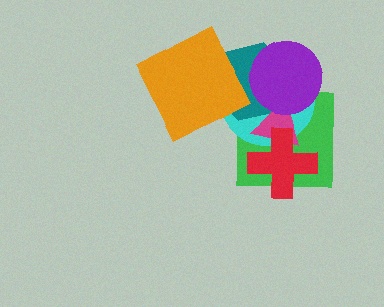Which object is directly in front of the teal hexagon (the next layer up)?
The magenta triangle is directly in front of the teal hexagon.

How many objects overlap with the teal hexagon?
5 objects overlap with the teal hexagon.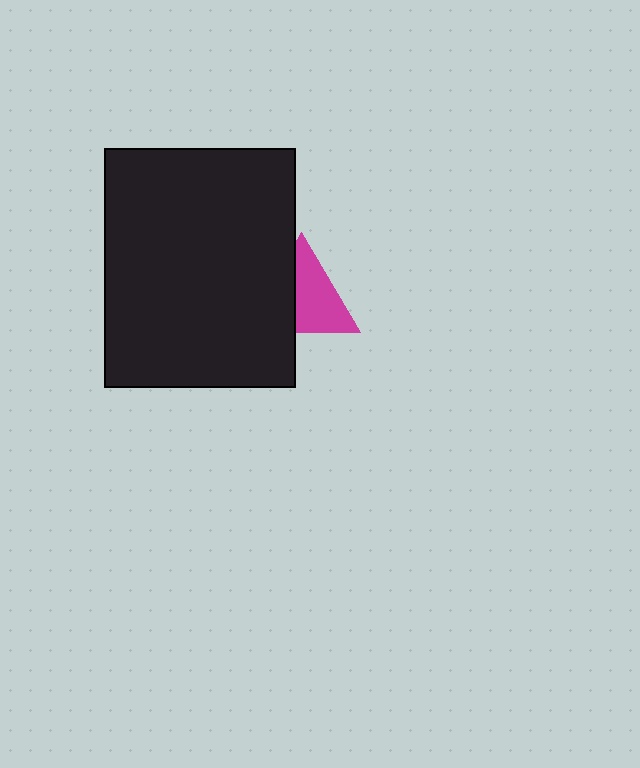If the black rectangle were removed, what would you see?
You would see the complete magenta triangle.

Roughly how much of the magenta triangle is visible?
About half of it is visible (roughly 60%).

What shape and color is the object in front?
The object in front is a black rectangle.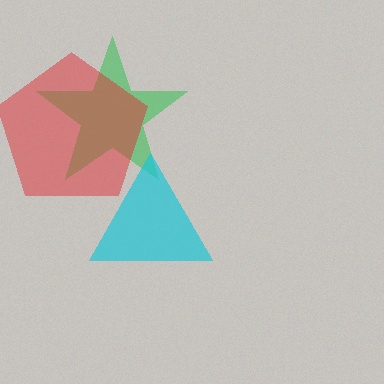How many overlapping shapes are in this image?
There are 3 overlapping shapes in the image.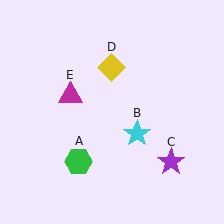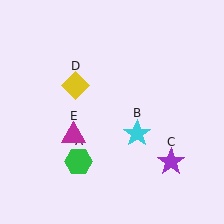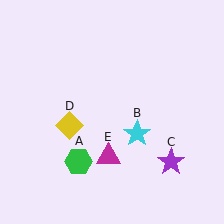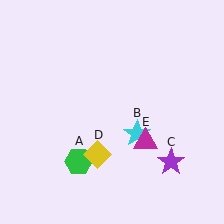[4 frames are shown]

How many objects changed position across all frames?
2 objects changed position: yellow diamond (object D), magenta triangle (object E).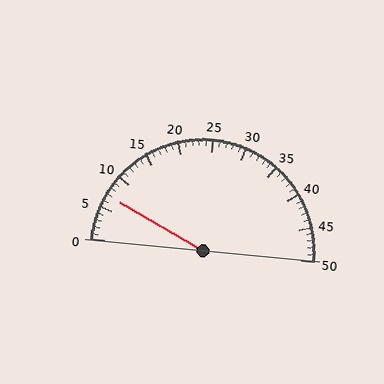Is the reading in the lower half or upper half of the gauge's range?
The reading is in the lower half of the range (0 to 50).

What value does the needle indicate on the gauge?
The needle indicates approximately 7.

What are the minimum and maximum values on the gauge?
The gauge ranges from 0 to 50.